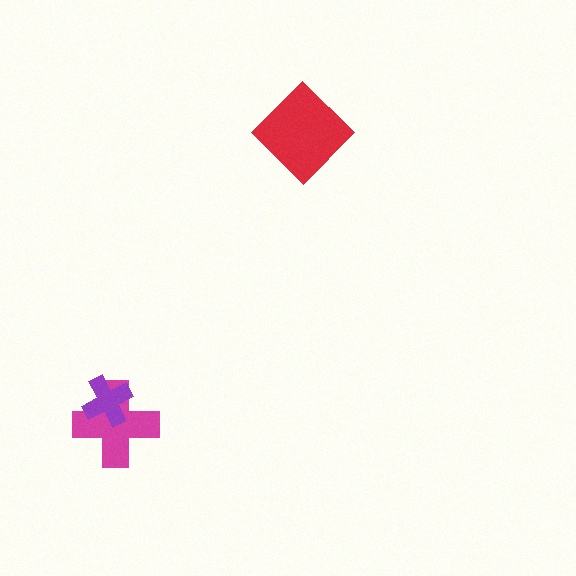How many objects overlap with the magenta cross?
1 object overlaps with the magenta cross.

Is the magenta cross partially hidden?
Yes, it is partially covered by another shape.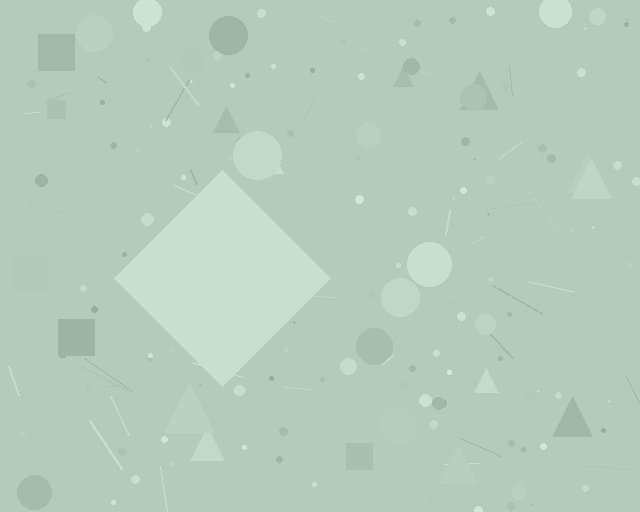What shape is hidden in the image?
A diamond is hidden in the image.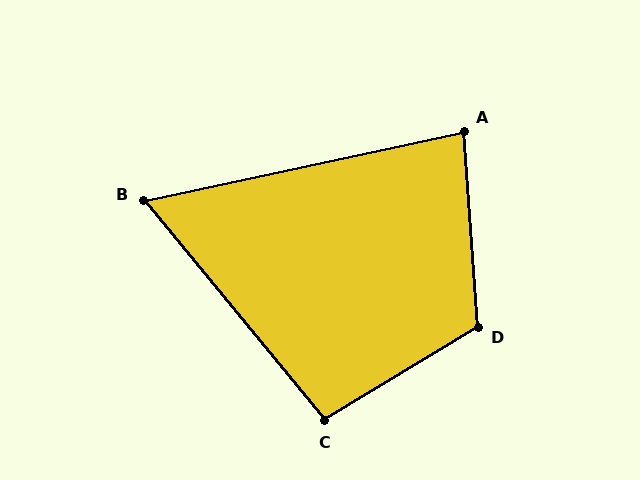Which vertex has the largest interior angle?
D, at approximately 117 degrees.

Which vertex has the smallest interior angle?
B, at approximately 63 degrees.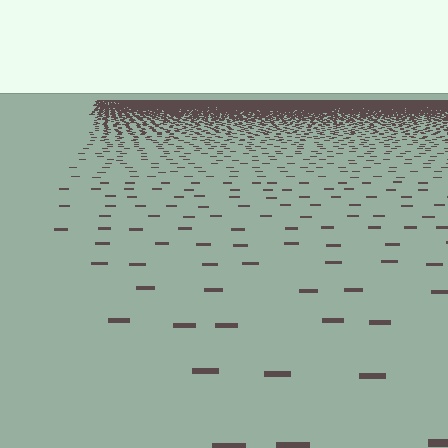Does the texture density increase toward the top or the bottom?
Density increases toward the top.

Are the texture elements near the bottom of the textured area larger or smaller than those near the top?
Larger. Near the bottom, elements are closer to the viewer and appear at a bigger on-screen size.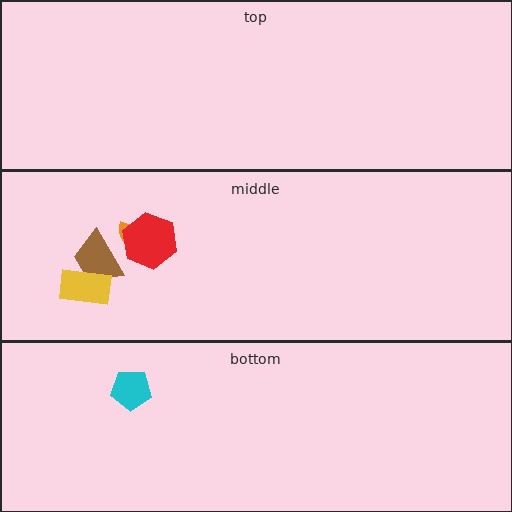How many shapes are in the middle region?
4.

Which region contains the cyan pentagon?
The bottom region.